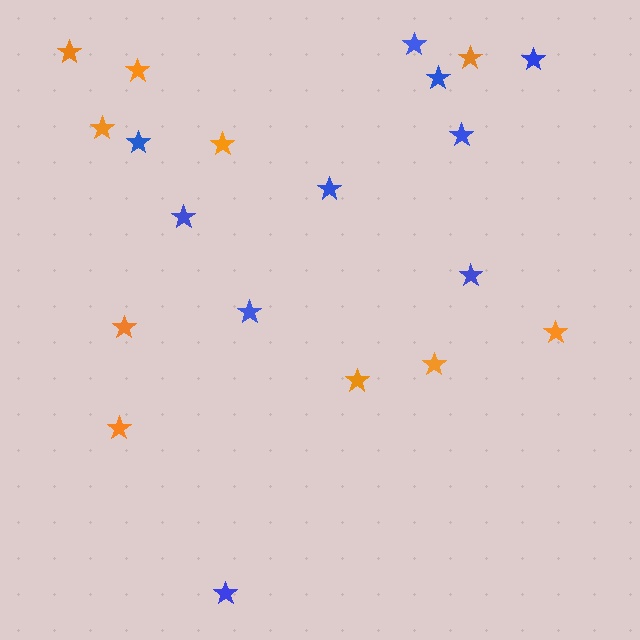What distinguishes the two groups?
There are 2 groups: one group of orange stars (10) and one group of blue stars (10).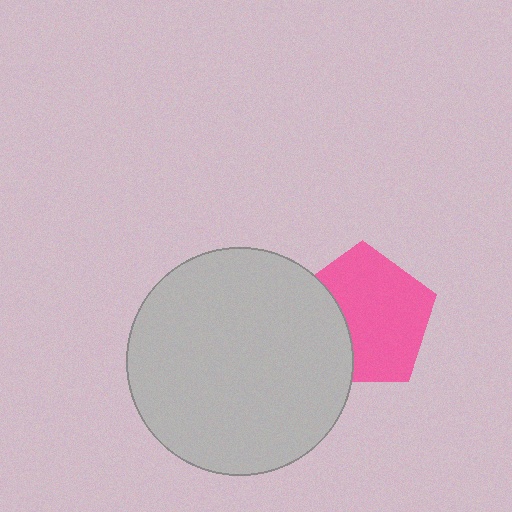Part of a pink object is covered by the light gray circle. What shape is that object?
It is a pentagon.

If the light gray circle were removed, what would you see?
You would see the complete pink pentagon.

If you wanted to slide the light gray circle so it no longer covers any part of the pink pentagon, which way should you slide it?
Slide it left — that is the most direct way to separate the two shapes.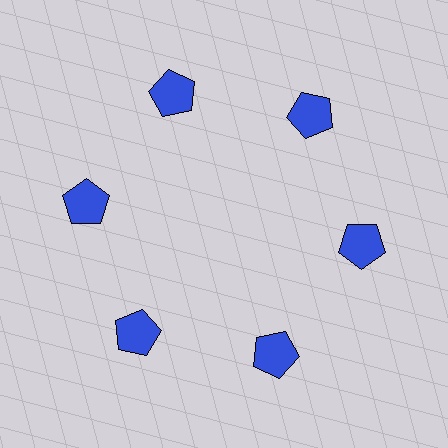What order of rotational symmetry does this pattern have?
This pattern has 6-fold rotational symmetry.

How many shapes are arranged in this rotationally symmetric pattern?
There are 6 shapes, arranged in 6 groups of 1.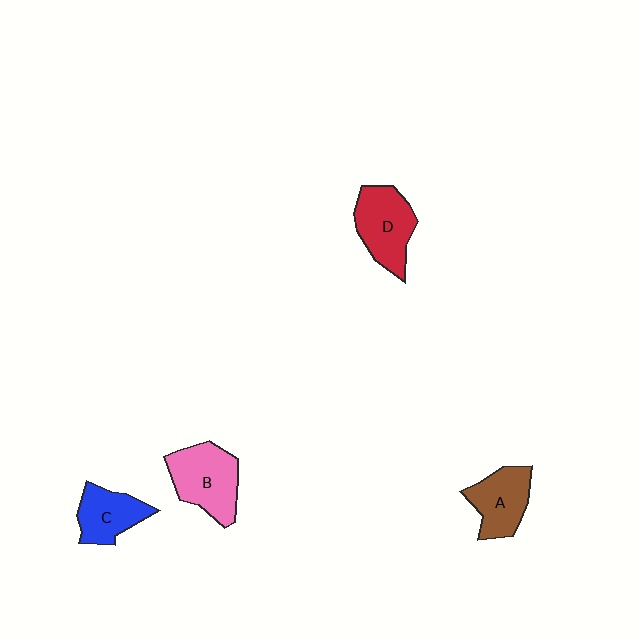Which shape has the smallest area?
Shape C (blue).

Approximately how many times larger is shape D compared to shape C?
Approximately 1.3 times.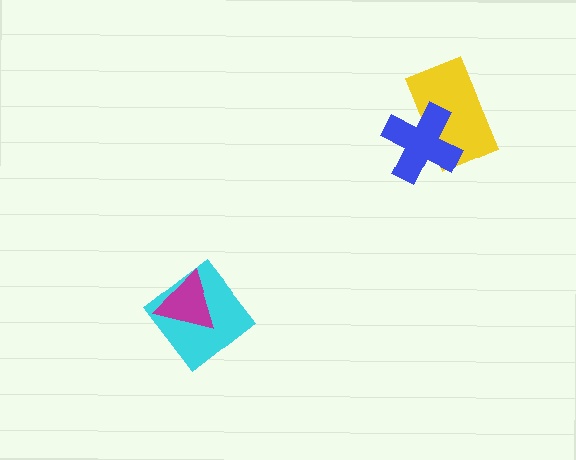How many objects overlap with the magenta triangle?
1 object overlaps with the magenta triangle.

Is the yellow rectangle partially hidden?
Yes, it is partially covered by another shape.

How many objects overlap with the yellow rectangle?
1 object overlaps with the yellow rectangle.